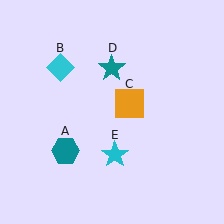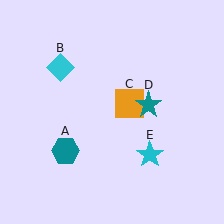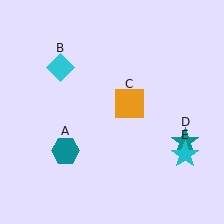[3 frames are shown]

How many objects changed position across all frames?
2 objects changed position: teal star (object D), cyan star (object E).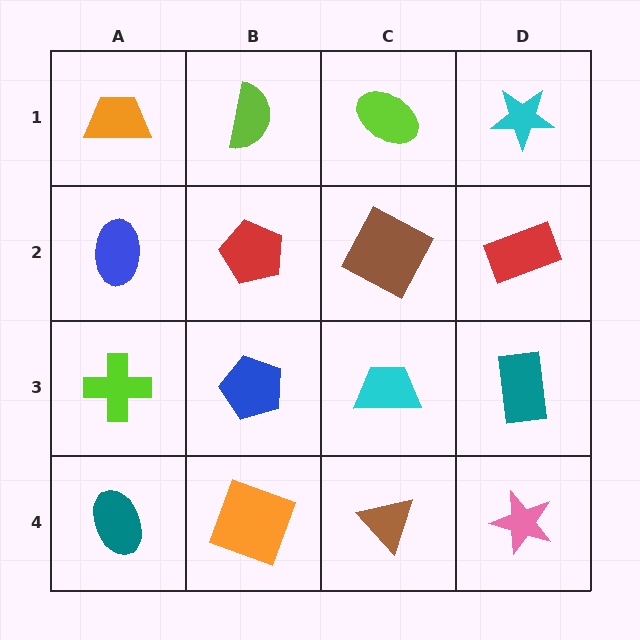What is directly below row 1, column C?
A brown square.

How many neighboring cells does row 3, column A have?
3.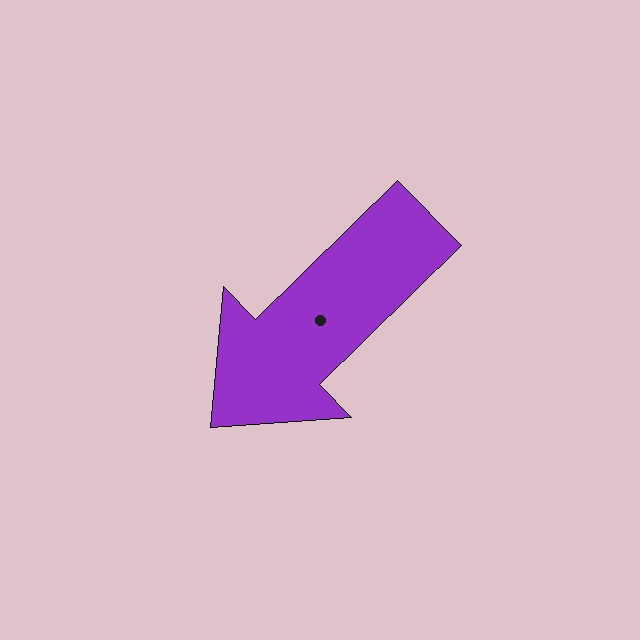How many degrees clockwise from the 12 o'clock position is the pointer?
Approximately 226 degrees.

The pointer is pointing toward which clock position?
Roughly 8 o'clock.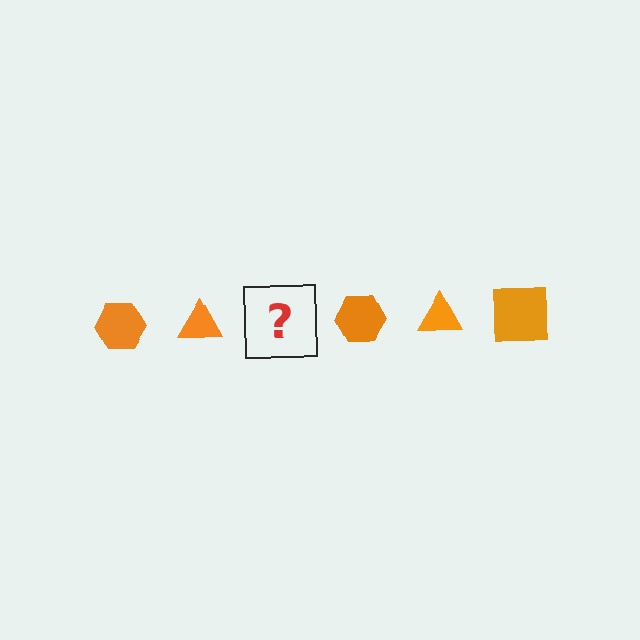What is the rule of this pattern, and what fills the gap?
The rule is that the pattern cycles through hexagon, triangle, square shapes in orange. The gap should be filled with an orange square.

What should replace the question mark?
The question mark should be replaced with an orange square.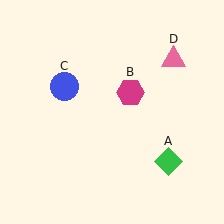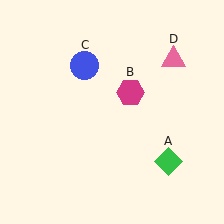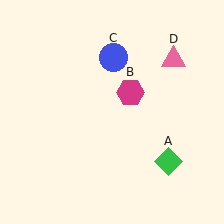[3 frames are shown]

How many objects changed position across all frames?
1 object changed position: blue circle (object C).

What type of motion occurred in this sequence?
The blue circle (object C) rotated clockwise around the center of the scene.